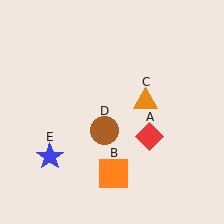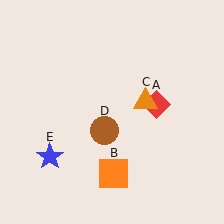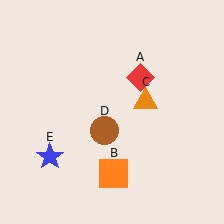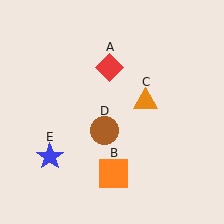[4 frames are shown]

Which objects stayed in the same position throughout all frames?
Orange square (object B) and orange triangle (object C) and brown circle (object D) and blue star (object E) remained stationary.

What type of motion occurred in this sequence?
The red diamond (object A) rotated counterclockwise around the center of the scene.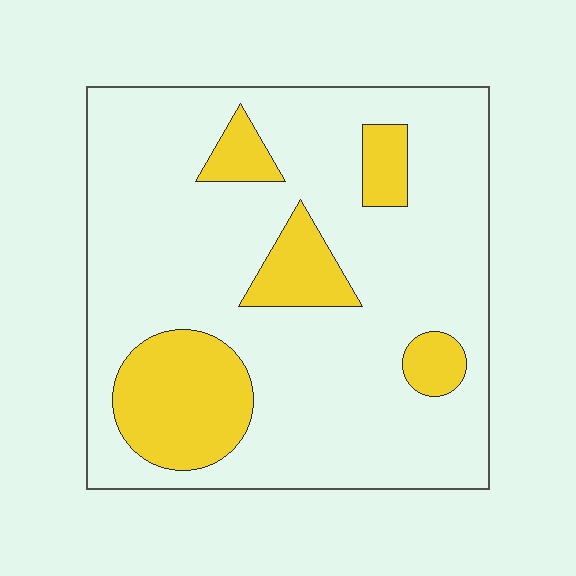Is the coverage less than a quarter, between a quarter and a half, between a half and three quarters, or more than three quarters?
Less than a quarter.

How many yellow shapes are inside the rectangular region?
5.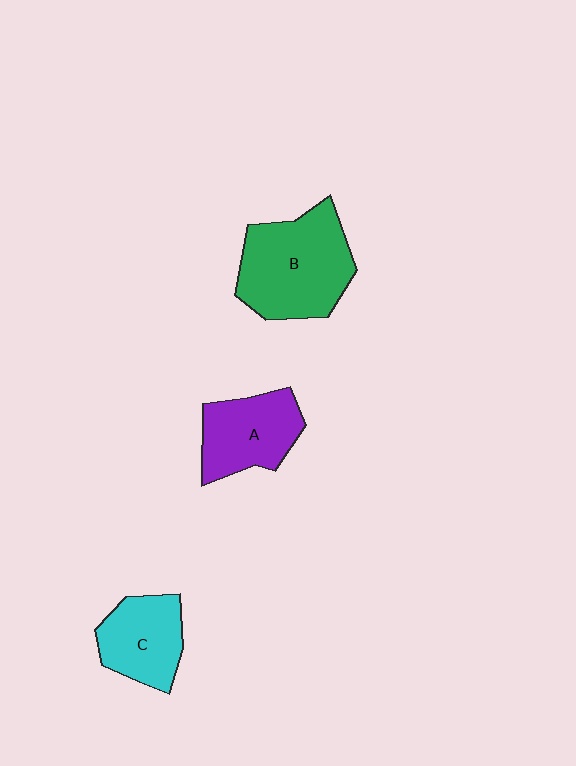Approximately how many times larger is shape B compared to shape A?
Approximately 1.5 times.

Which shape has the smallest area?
Shape C (cyan).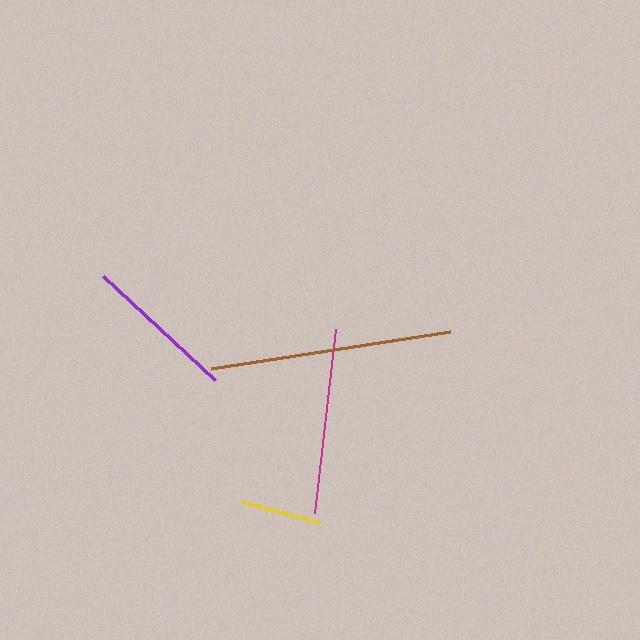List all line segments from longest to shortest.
From longest to shortest: brown, magenta, purple, yellow.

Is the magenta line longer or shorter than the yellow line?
The magenta line is longer than the yellow line.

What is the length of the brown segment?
The brown segment is approximately 241 pixels long.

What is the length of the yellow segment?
The yellow segment is approximately 81 pixels long.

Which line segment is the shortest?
The yellow line is the shortest at approximately 81 pixels.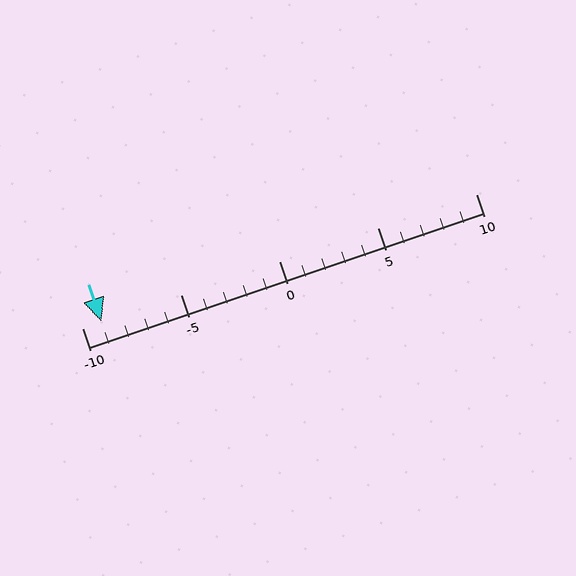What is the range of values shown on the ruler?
The ruler shows values from -10 to 10.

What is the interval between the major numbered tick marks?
The major tick marks are spaced 5 units apart.